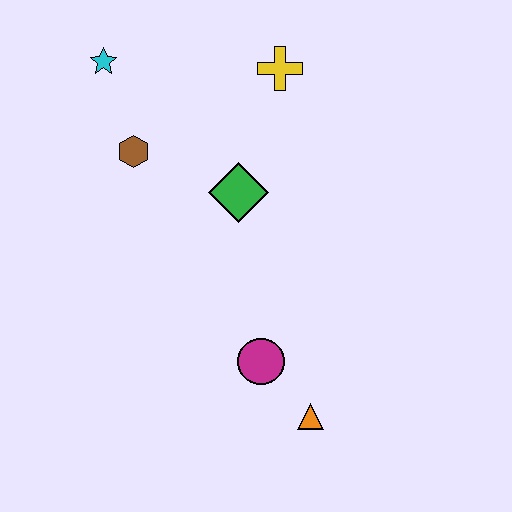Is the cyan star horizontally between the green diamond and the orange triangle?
No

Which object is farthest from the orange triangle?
The cyan star is farthest from the orange triangle.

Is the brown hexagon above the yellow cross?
No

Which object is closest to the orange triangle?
The magenta circle is closest to the orange triangle.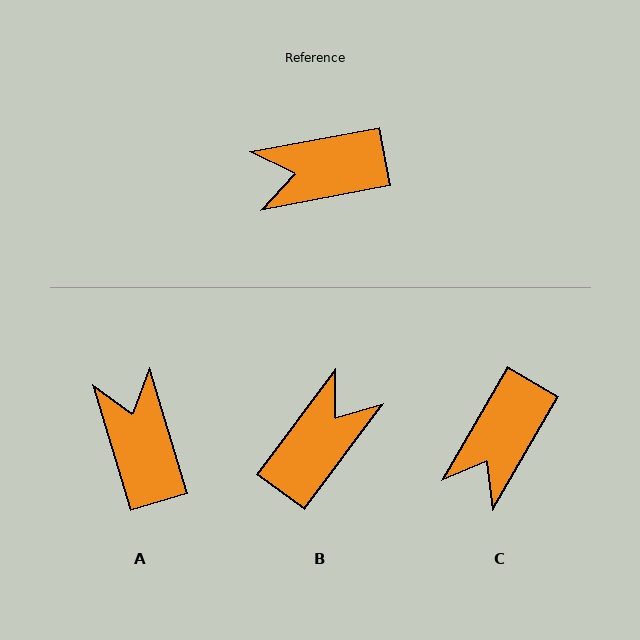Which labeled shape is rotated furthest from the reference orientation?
B, about 137 degrees away.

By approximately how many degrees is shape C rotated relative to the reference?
Approximately 49 degrees counter-clockwise.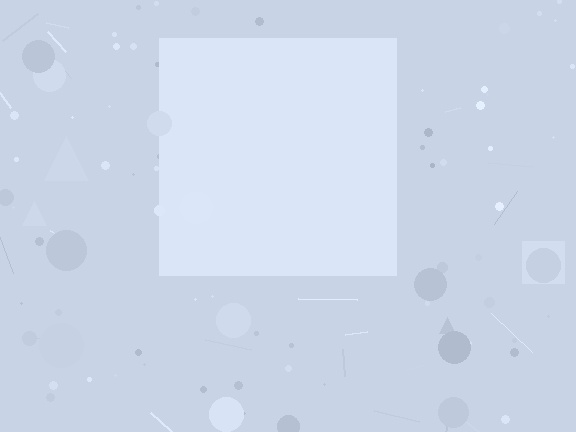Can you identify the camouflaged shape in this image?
The camouflaged shape is a square.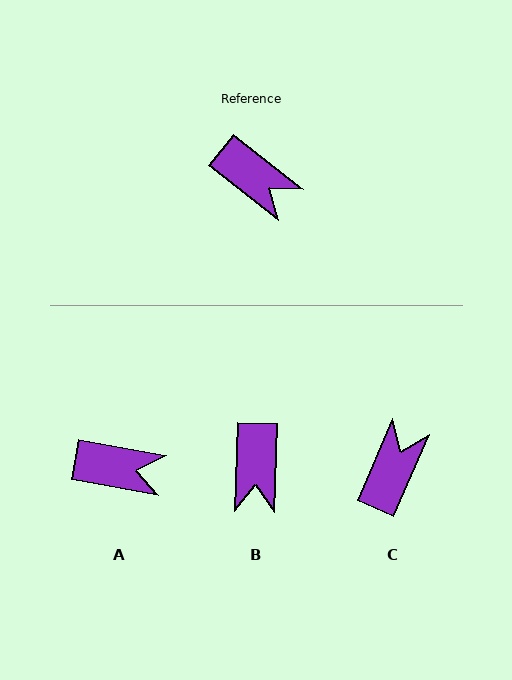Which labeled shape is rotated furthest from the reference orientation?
C, about 105 degrees away.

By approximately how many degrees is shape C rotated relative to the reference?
Approximately 105 degrees counter-clockwise.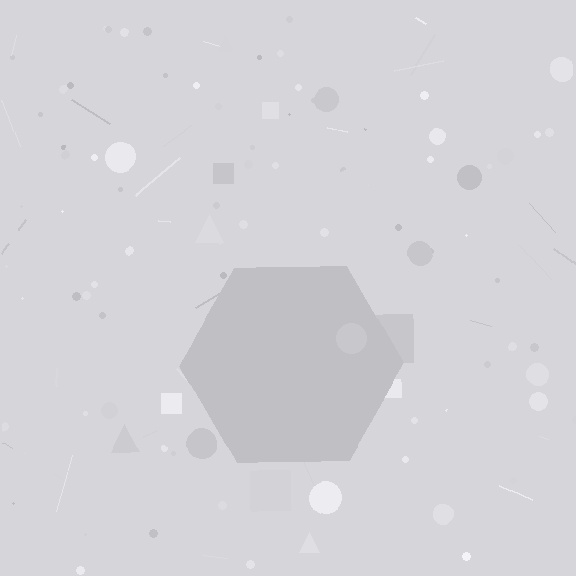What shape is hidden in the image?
A hexagon is hidden in the image.